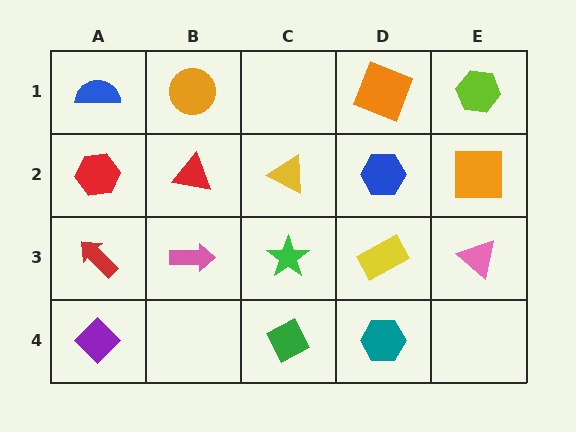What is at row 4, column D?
A teal hexagon.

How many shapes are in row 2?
5 shapes.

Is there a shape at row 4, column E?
No, that cell is empty.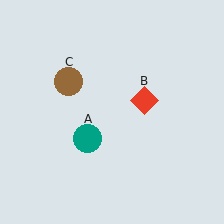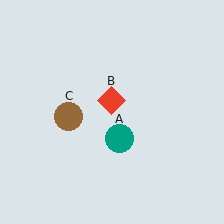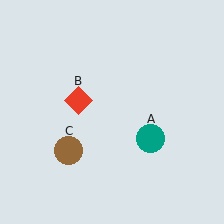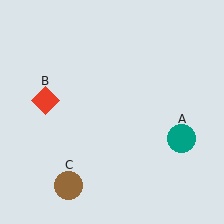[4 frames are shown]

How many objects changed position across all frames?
3 objects changed position: teal circle (object A), red diamond (object B), brown circle (object C).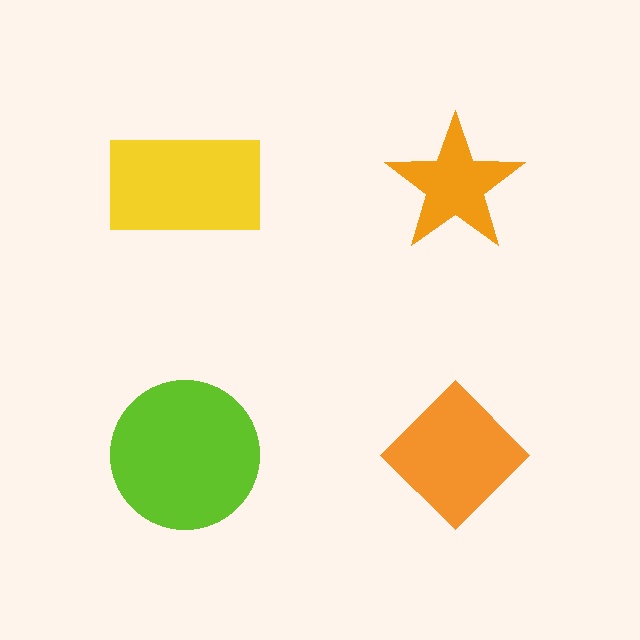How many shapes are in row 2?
2 shapes.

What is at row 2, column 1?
A lime circle.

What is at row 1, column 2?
An orange star.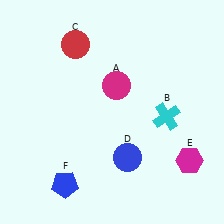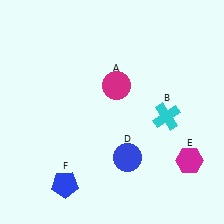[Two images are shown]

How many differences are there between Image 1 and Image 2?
There is 1 difference between the two images.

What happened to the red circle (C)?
The red circle (C) was removed in Image 2. It was in the top-left area of Image 1.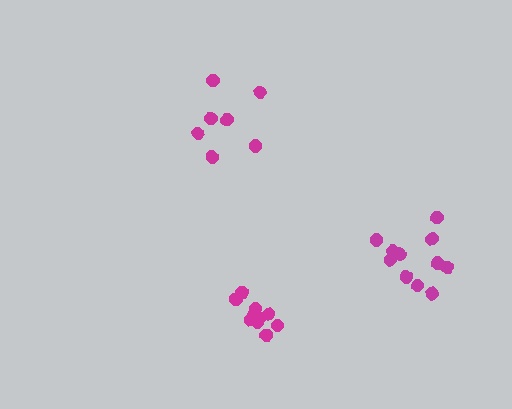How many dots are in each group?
Group 1: 7 dots, Group 2: 10 dots, Group 3: 11 dots (28 total).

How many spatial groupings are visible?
There are 3 spatial groupings.